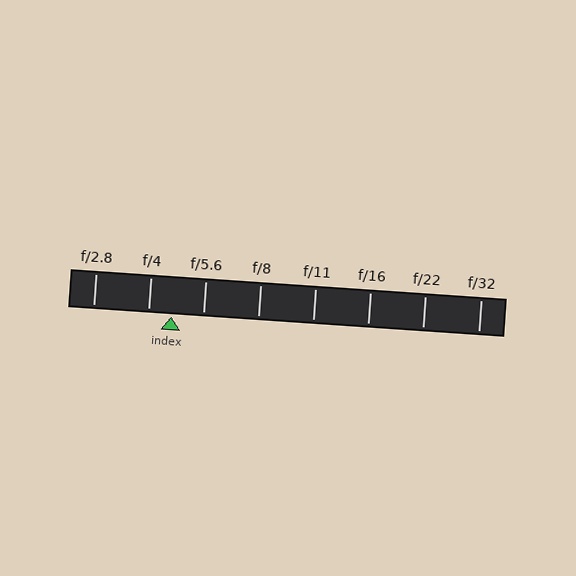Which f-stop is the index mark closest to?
The index mark is closest to f/4.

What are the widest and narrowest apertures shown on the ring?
The widest aperture shown is f/2.8 and the narrowest is f/32.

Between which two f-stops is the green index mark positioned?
The index mark is between f/4 and f/5.6.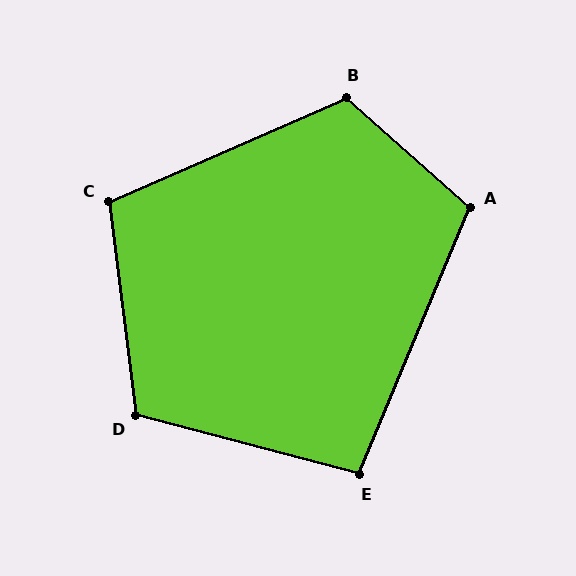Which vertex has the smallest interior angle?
E, at approximately 98 degrees.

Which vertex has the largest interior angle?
B, at approximately 115 degrees.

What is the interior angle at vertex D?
Approximately 112 degrees (obtuse).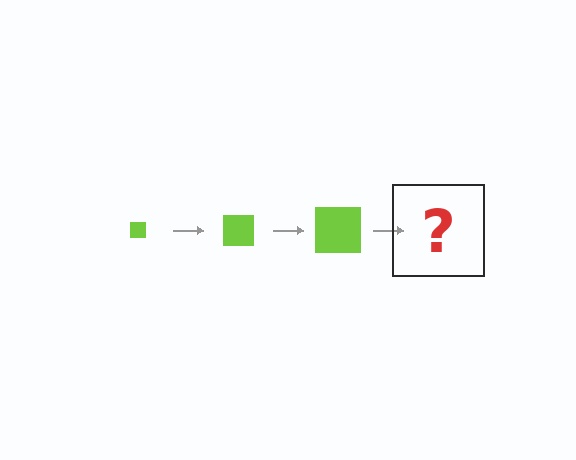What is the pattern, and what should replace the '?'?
The pattern is that the square gets progressively larger each step. The '?' should be a lime square, larger than the previous one.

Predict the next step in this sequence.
The next step is a lime square, larger than the previous one.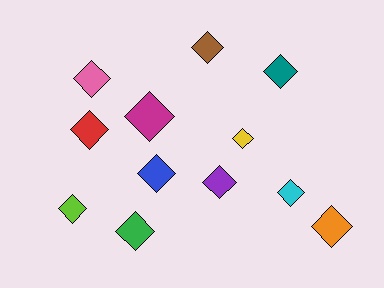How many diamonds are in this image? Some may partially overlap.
There are 12 diamonds.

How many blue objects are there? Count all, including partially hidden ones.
There is 1 blue object.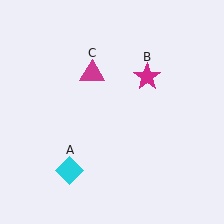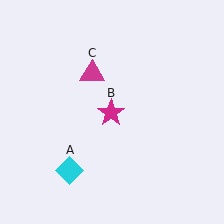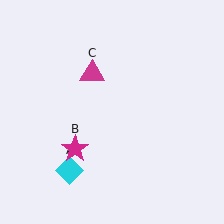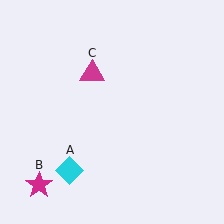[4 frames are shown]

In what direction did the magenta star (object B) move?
The magenta star (object B) moved down and to the left.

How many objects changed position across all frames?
1 object changed position: magenta star (object B).